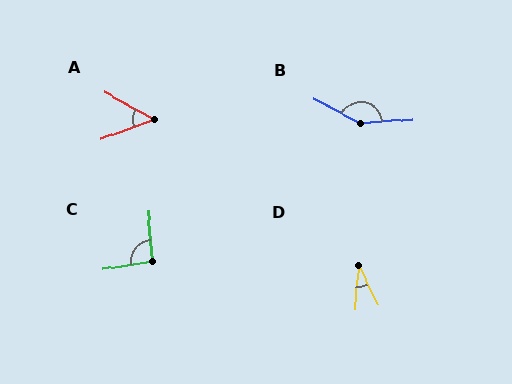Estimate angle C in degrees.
Approximately 95 degrees.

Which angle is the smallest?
D, at approximately 30 degrees.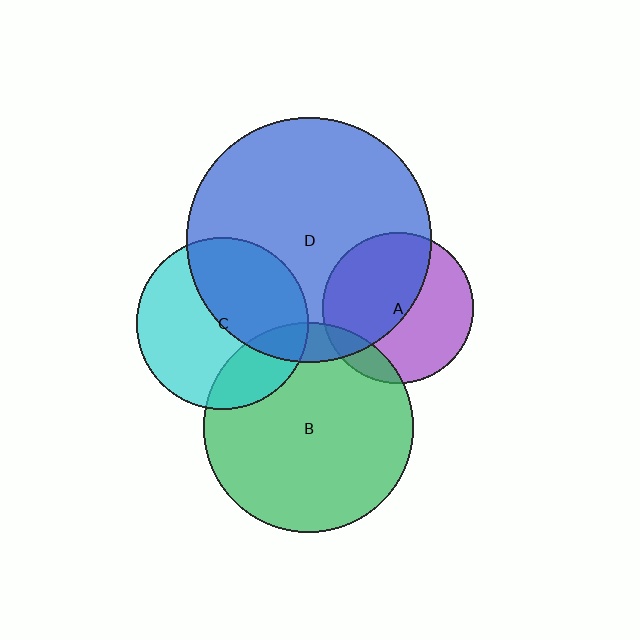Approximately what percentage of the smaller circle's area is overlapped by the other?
Approximately 10%.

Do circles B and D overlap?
Yes.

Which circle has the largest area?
Circle D (blue).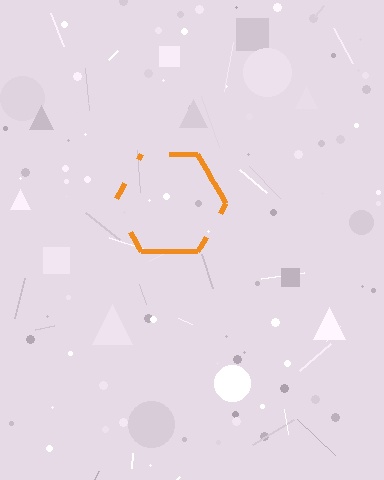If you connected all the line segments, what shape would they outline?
They would outline a hexagon.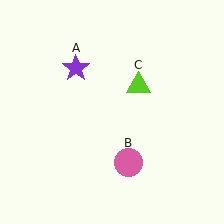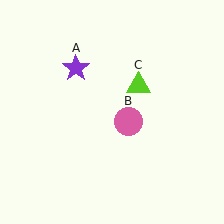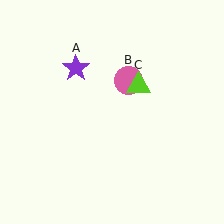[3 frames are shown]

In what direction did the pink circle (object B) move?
The pink circle (object B) moved up.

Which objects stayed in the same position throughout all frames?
Purple star (object A) and lime triangle (object C) remained stationary.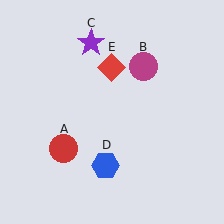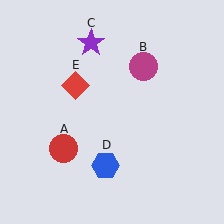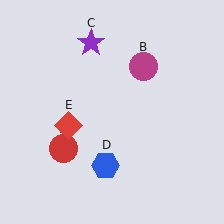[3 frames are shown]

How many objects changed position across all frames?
1 object changed position: red diamond (object E).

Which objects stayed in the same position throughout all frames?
Red circle (object A) and magenta circle (object B) and purple star (object C) and blue hexagon (object D) remained stationary.